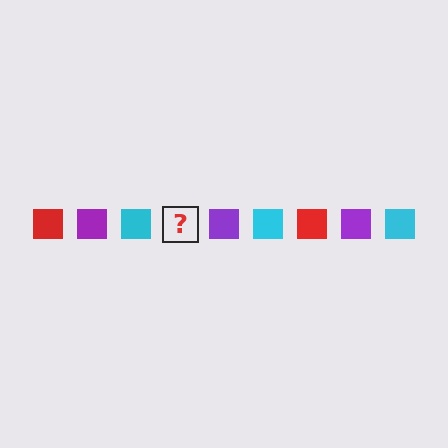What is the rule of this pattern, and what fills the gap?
The rule is that the pattern cycles through red, purple, cyan squares. The gap should be filled with a red square.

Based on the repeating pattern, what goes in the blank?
The blank should be a red square.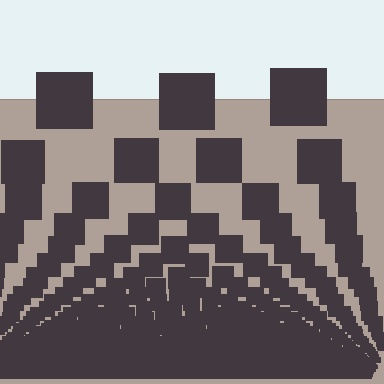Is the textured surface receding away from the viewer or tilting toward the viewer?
The surface appears to tilt toward the viewer. Texture elements get larger and sparser toward the top.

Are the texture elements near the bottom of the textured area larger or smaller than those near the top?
Smaller. The gradient is inverted — elements near the bottom are smaller and denser.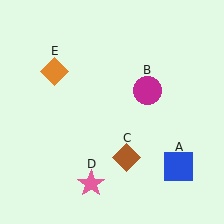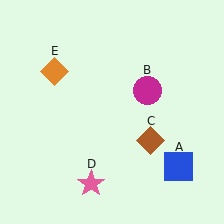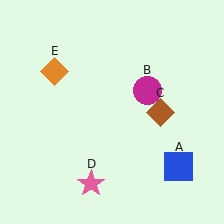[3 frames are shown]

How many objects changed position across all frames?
1 object changed position: brown diamond (object C).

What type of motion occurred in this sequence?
The brown diamond (object C) rotated counterclockwise around the center of the scene.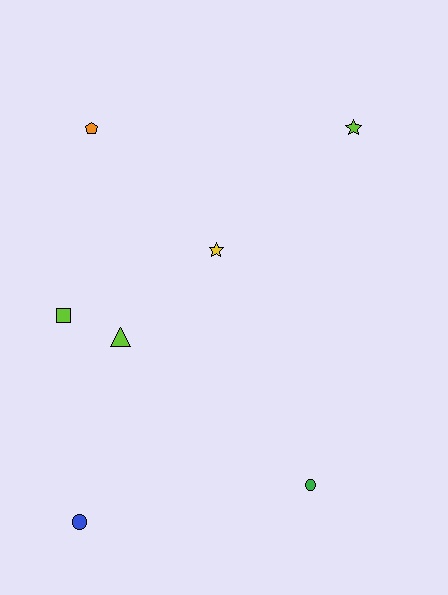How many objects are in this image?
There are 7 objects.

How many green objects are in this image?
There is 1 green object.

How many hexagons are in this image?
There are no hexagons.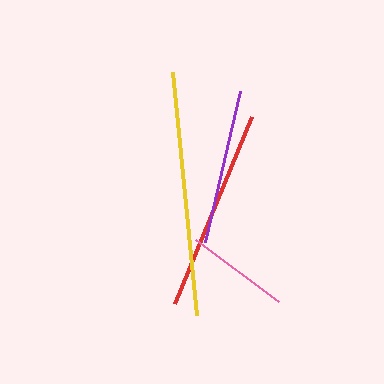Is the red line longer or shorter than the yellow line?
The yellow line is longer than the red line.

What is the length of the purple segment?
The purple segment is approximately 155 pixels long.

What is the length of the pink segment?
The pink segment is approximately 104 pixels long.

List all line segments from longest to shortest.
From longest to shortest: yellow, red, purple, pink.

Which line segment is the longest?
The yellow line is the longest at approximately 244 pixels.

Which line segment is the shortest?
The pink line is the shortest at approximately 104 pixels.